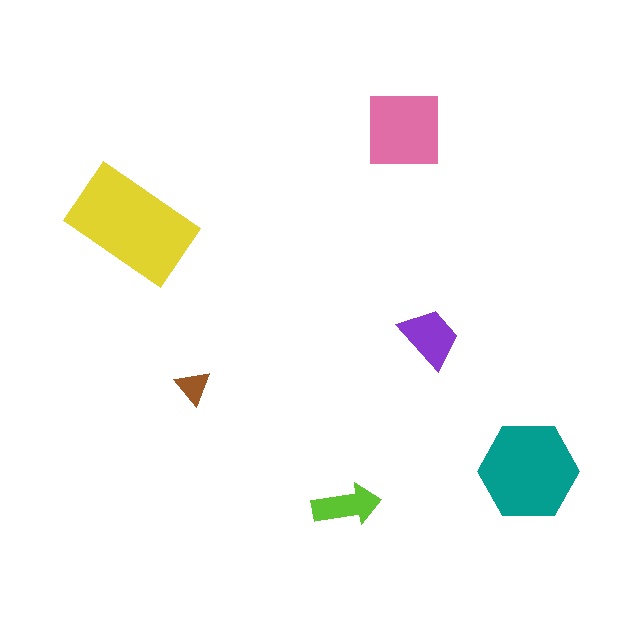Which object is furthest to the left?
The yellow rectangle is leftmost.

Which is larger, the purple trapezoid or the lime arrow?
The purple trapezoid.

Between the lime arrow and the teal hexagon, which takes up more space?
The teal hexagon.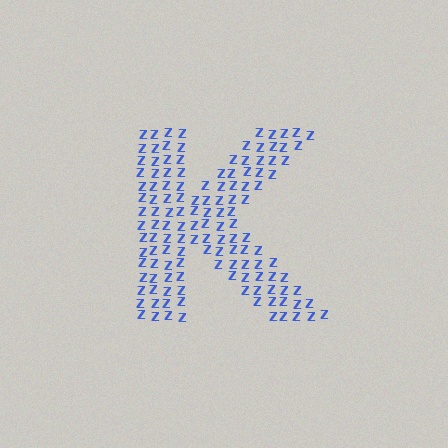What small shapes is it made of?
It is made of small letter Z's.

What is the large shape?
The large shape is the letter K.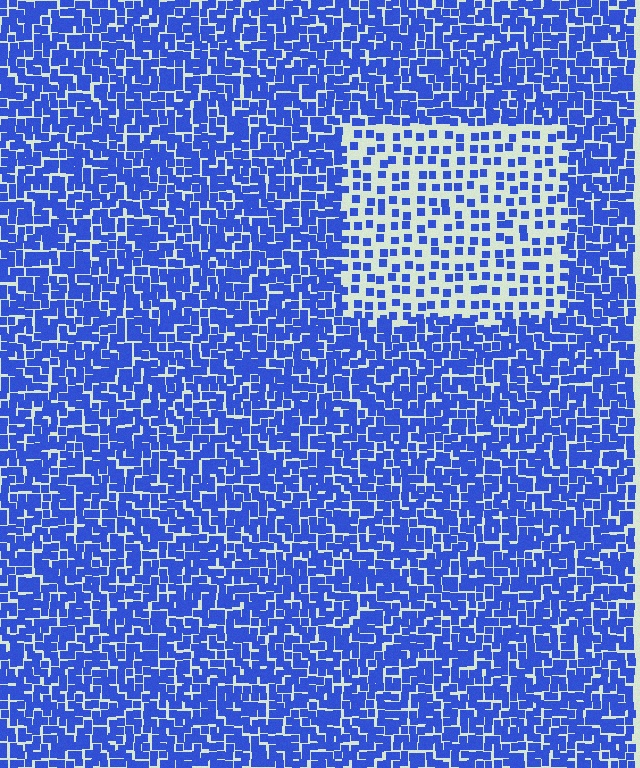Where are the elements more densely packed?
The elements are more densely packed outside the rectangle boundary.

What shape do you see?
I see a rectangle.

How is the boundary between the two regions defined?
The boundary is defined by a change in element density (approximately 2.4x ratio). All elements are the same color, size, and shape.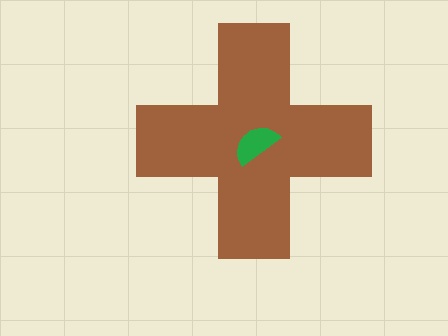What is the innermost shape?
The green semicircle.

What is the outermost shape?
The brown cross.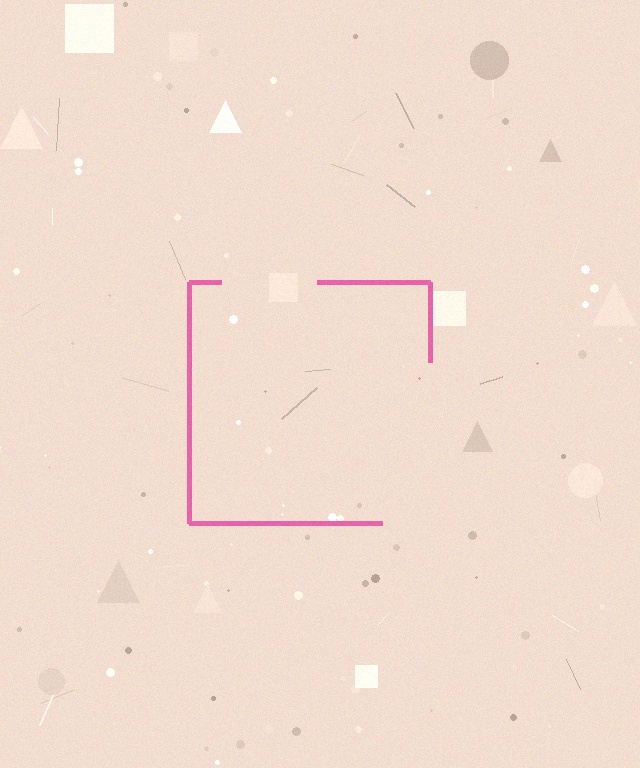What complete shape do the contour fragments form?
The contour fragments form a square.